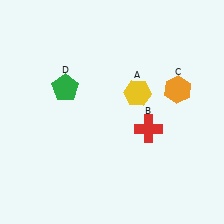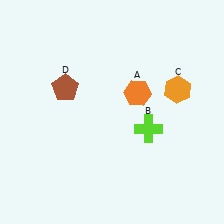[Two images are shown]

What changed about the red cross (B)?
In Image 1, B is red. In Image 2, it changed to lime.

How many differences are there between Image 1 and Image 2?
There are 3 differences between the two images.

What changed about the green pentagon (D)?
In Image 1, D is green. In Image 2, it changed to brown.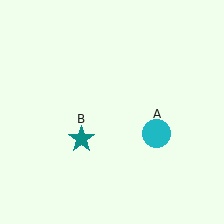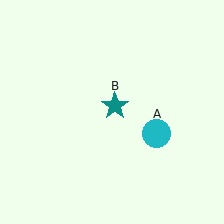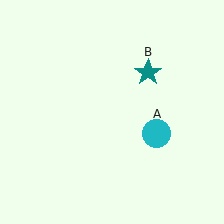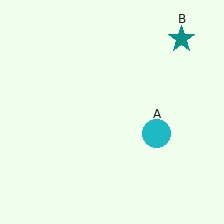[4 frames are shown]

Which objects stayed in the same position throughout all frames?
Cyan circle (object A) remained stationary.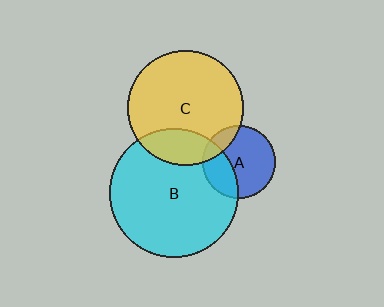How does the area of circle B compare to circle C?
Approximately 1.2 times.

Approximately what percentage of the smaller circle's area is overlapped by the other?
Approximately 20%.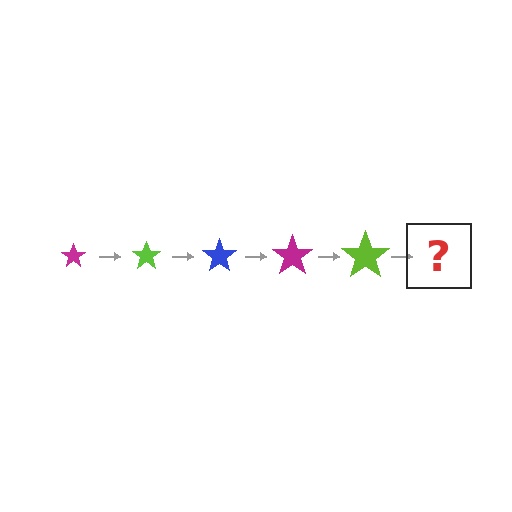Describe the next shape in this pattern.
It should be a blue star, larger than the previous one.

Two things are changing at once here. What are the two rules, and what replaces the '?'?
The two rules are that the star grows larger each step and the color cycles through magenta, lime, and blue. The '?' should be a blue star, larger than the previous one.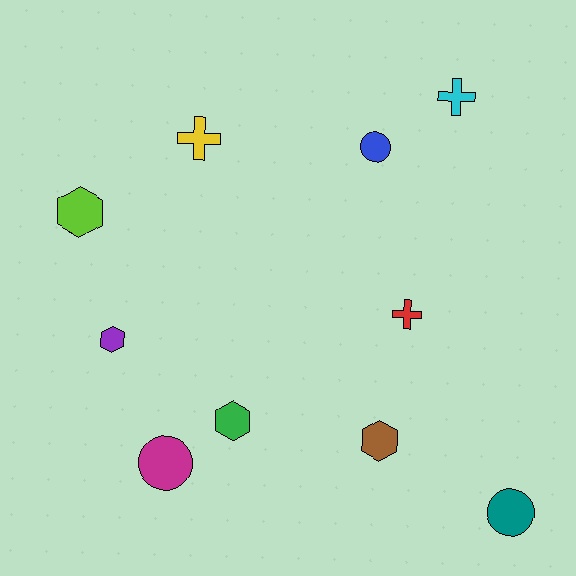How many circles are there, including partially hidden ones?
There are 3 circles.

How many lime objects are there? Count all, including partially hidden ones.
There is 1 lime object.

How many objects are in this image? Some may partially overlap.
There are 10 objects.